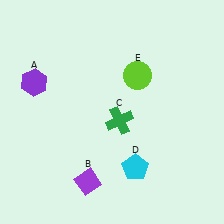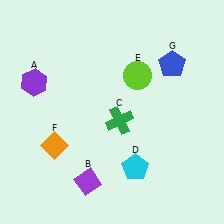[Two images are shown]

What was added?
An orange diamond (F), a blue pentagon (G) were added in Image 2.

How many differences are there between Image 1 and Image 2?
There are 2 differences between the two images.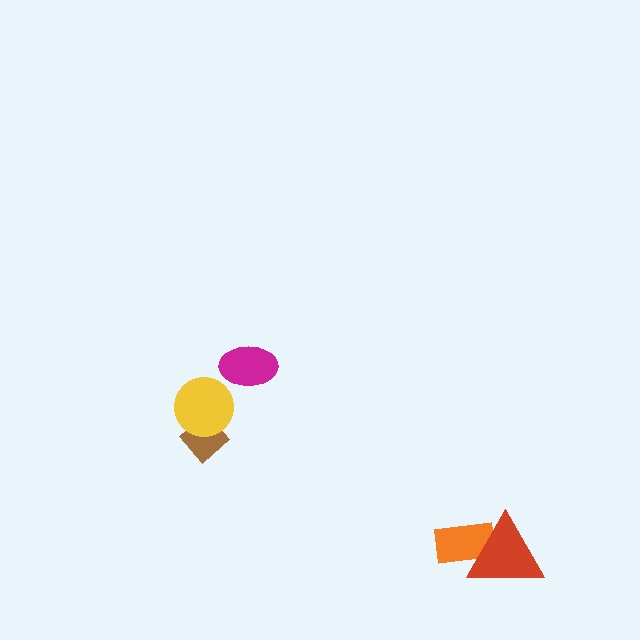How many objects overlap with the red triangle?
1 object overlaps with the red triangle.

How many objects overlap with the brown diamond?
1 object overlaps with the brown diamond.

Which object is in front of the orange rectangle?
The red triangle is in front of the orange rectangle.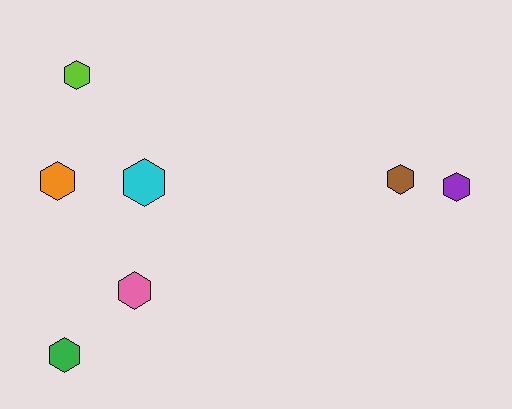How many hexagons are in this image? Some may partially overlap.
There are 7 hexagons.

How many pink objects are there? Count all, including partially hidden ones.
There is 1 pink object.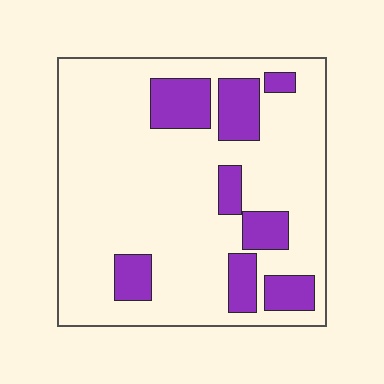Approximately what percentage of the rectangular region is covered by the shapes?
Approximately 20%.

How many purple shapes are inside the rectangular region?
8.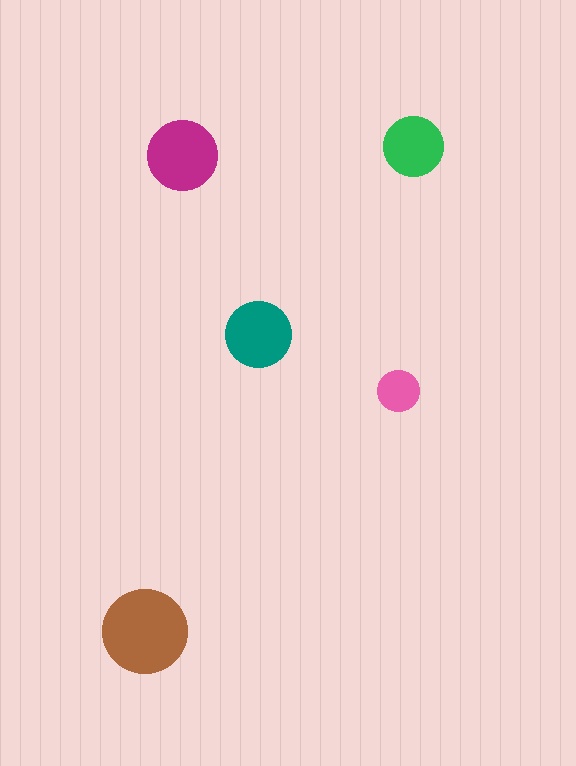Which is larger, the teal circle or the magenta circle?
The magenta one.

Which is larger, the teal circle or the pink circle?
The teal one.